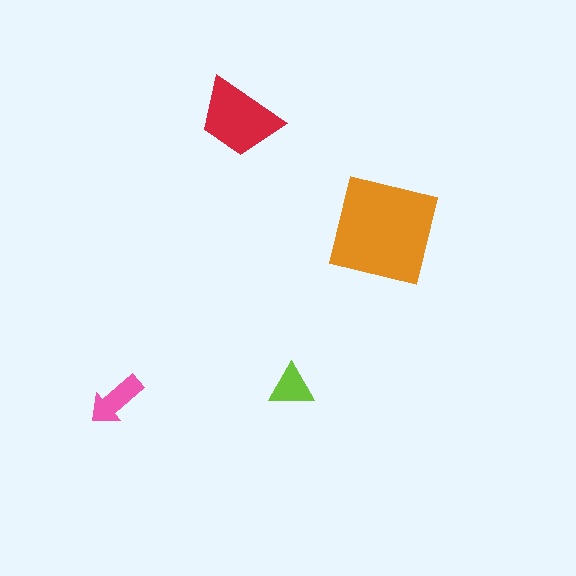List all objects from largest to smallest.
The orange square, the red trapezoid, the pink arrow, the lime triangle.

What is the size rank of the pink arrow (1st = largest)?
3rd.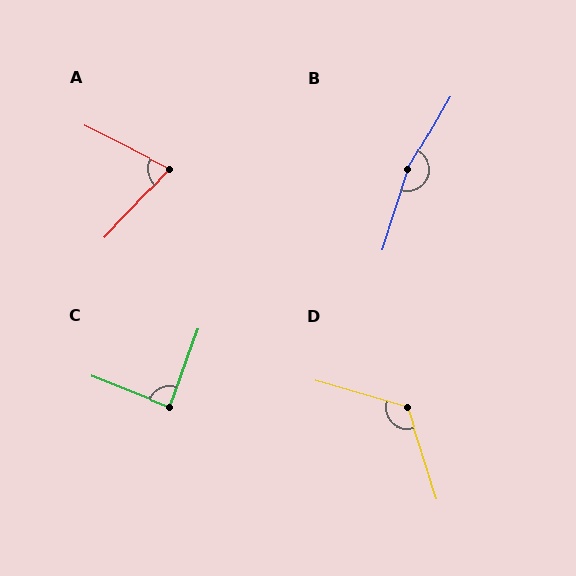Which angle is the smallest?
A, at approximately 73 degrees.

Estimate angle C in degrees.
Approximately 89 degrees.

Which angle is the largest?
B, at approximately 167 degrees.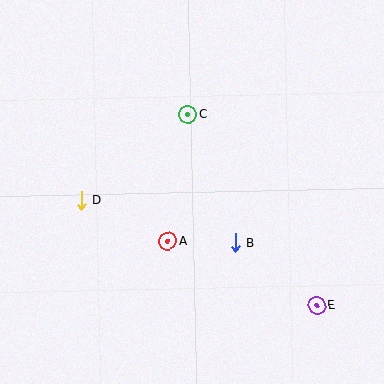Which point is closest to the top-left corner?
Point D is closest to the top-left corner.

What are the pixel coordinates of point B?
Point B is at (235, 243).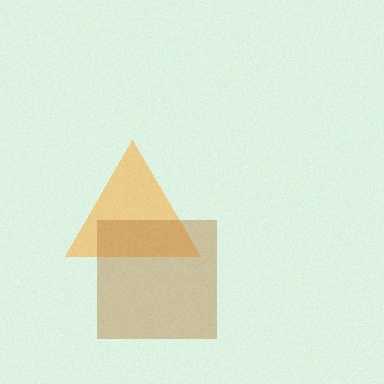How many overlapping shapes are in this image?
There are 2 overlapping shapes in the image.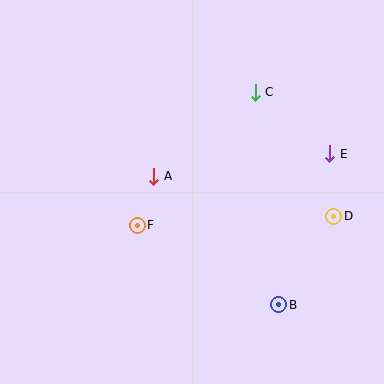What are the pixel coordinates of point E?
Point E is at (330, 154).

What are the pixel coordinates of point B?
Point B is at (279, 305).